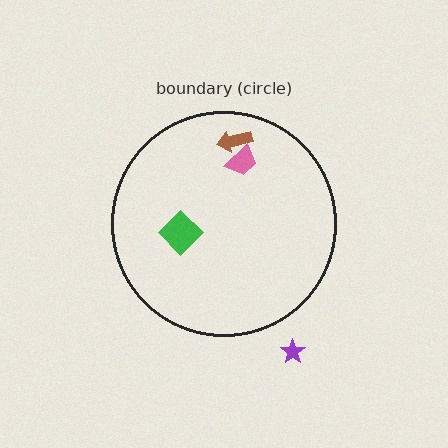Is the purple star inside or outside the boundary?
Outside.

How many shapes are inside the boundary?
3 inside, 1 outside.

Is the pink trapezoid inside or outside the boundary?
Inside.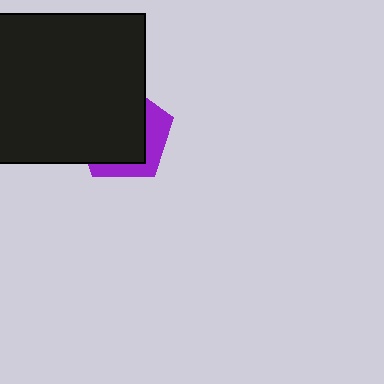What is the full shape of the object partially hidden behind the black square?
The partially hidden object is a purple pentagon.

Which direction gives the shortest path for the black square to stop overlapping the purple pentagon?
Moving toward the upper-left gives the shortest separation.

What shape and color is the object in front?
The object in front is a black square.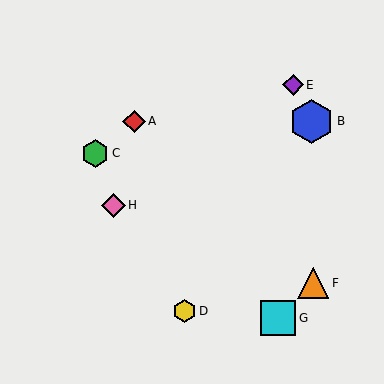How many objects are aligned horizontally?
2 objects (A, B) are aligned horizontally.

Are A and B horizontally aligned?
Yes, both are at y≈121.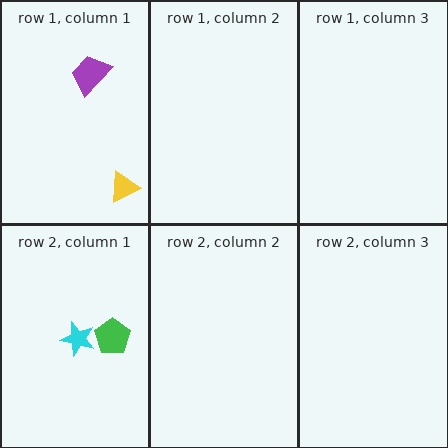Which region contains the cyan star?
The row 2, column 1 region.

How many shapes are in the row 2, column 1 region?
2.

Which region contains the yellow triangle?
The row 1, column 1 region.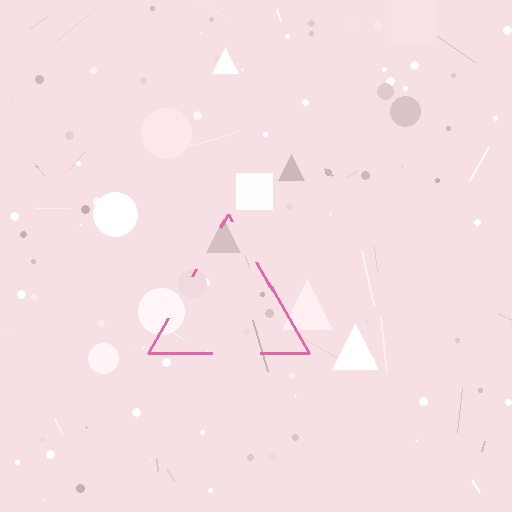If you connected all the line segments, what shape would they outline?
They would outline a triangle.